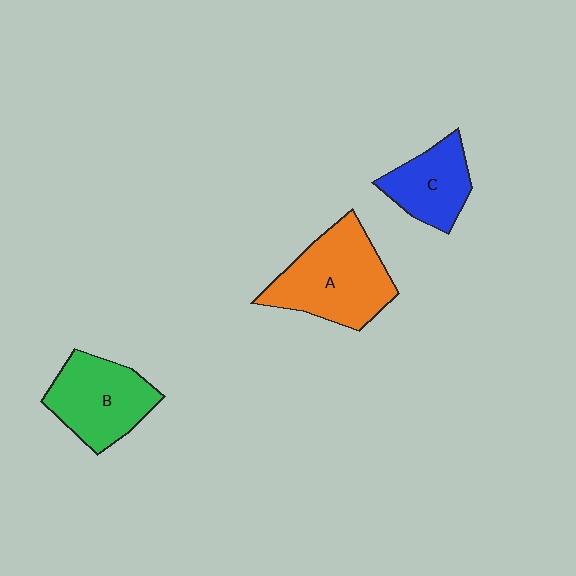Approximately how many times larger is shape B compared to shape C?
Approximately 1.3 times.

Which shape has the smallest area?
Shape C (blue).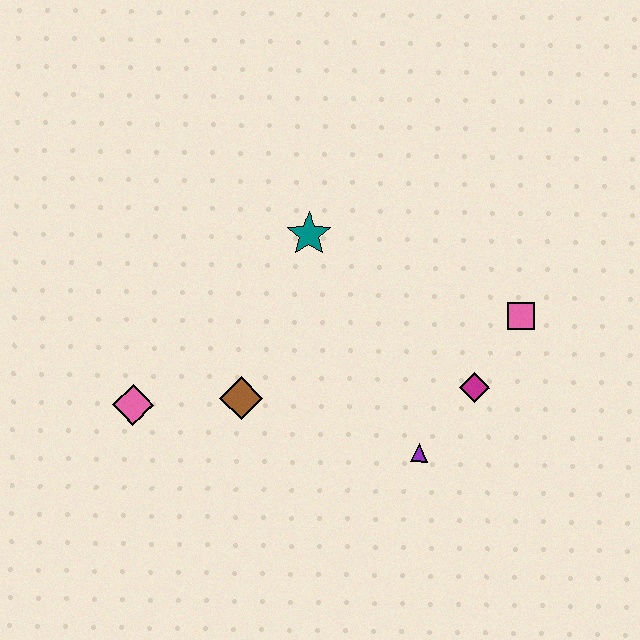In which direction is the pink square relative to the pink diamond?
The pink square is to the right of the pink diamond.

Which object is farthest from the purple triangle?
The pink diamond is farthest from the purple triangle.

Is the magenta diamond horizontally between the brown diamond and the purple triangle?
No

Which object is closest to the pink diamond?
The brown diamond is closest to the pink diamond.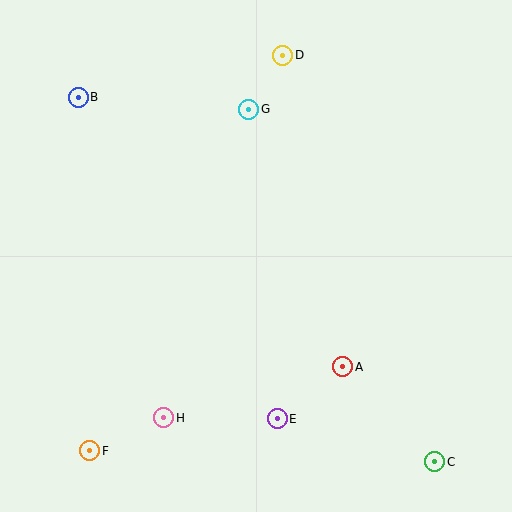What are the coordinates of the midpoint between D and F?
The midpoint between D and F is at (186, 253).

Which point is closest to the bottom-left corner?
Point F is closest to the bottom-left corner.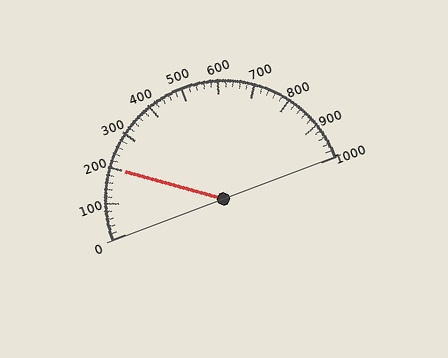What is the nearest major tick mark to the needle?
The nearest major tick mark is 200.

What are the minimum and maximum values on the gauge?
The gauge ranges from 0 to 1000.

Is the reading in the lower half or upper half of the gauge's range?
The reading is in the lower half of the range (0 to 1000).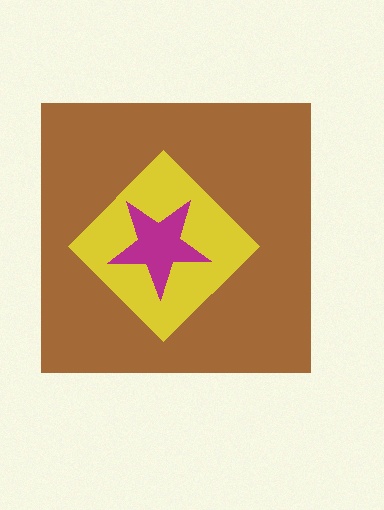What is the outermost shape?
The brown square.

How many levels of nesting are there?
3.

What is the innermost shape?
The magenta star.